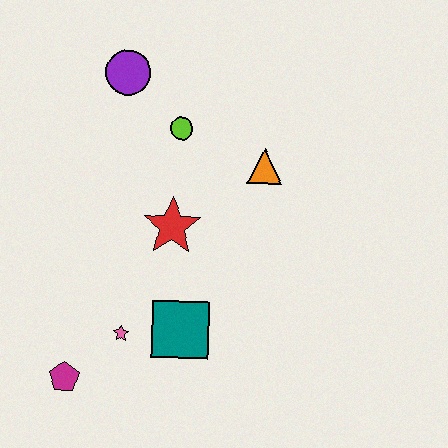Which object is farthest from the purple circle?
The magenta pentagon is farthest from the purple circle.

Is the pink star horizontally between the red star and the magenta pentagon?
Yes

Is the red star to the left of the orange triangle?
Yes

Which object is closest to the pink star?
The teal square is closest to the pink star.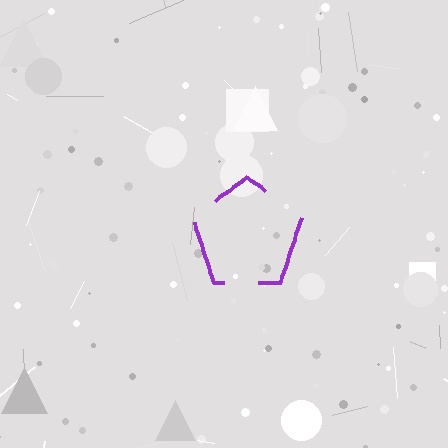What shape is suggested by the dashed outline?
The dashed outline suggests a pentagon.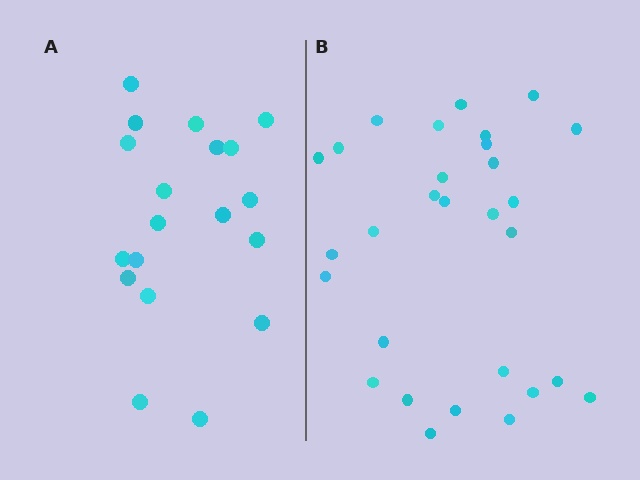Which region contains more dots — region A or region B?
Region B (the right region) has more dots.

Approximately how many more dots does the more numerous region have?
Region B has roughly 10 or so more dots than region A.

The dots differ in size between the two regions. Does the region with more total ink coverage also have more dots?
No. Region A has more total ink coverage because its dots are larger, but region B actually contains more individual dots. Total area can be misleading — the number of items is what matters here.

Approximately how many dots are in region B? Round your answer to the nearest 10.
About 30 dots. (The exact count is 29, which rounds to 30.)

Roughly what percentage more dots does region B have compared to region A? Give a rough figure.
About 55% more.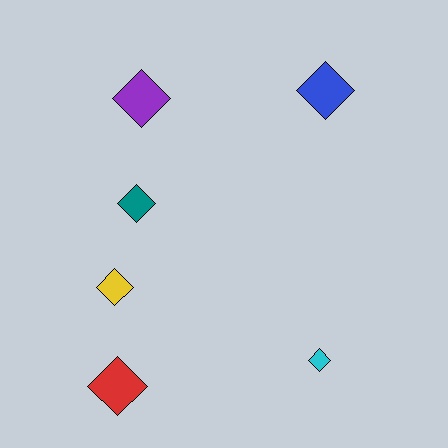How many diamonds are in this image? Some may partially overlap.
There are 6 diamonds.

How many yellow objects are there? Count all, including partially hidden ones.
There is 1 yellow object.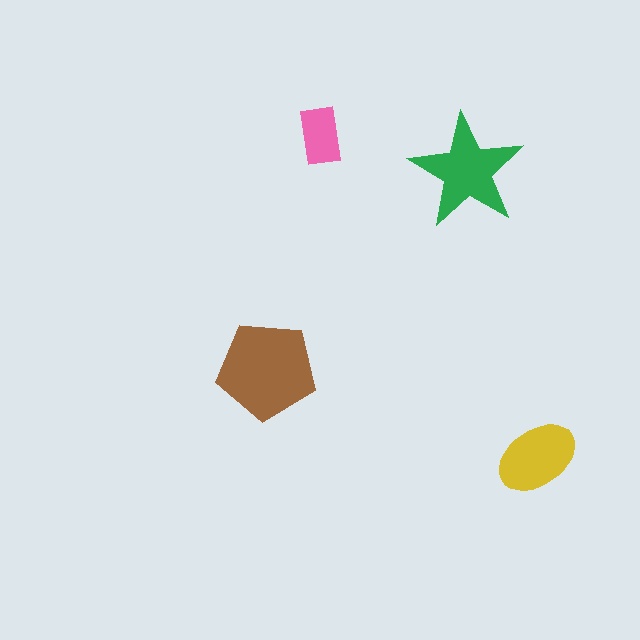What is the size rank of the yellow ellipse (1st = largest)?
3rd.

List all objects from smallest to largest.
The pink rectangle, the yellow ellipse, the green star, the brown pentagon.